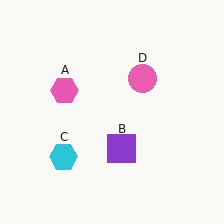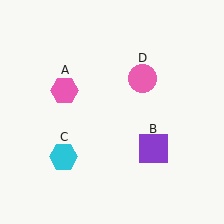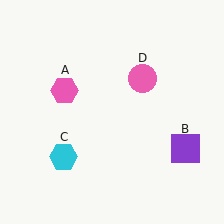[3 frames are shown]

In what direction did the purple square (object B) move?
The purple square (object B) moved right.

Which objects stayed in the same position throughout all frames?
Pink hexagon (object A) and cyan hexagon (object C) and pink circle (object D) remained stationary.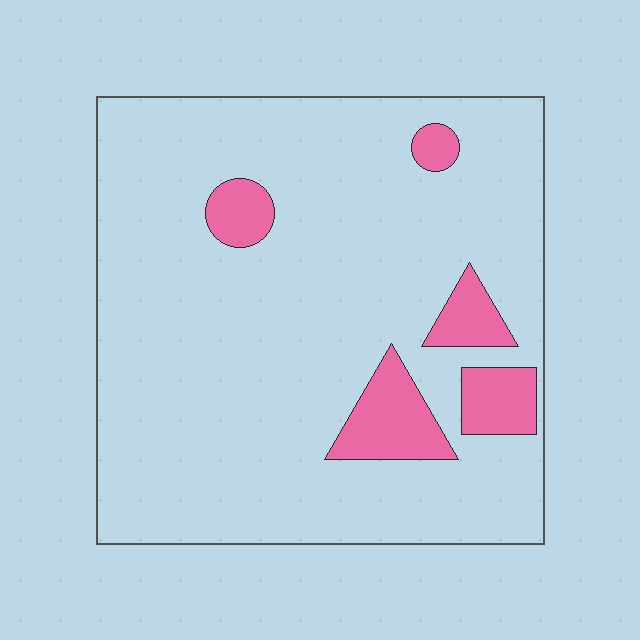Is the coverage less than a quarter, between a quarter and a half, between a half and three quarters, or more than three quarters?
Less than a quarter.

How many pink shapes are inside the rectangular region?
5.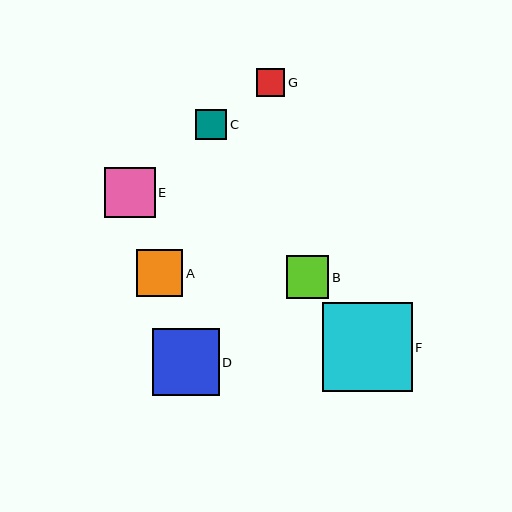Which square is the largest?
Square F is the largest with a size of approximately 89 pixels.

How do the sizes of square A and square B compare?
Square A and square B are approximately the same size.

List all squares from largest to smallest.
From largest to smallest: F, D, E, A, B, C, G.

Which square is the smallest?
Square G is the smallest with a size of approximately 28 pixels.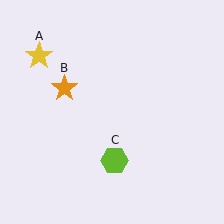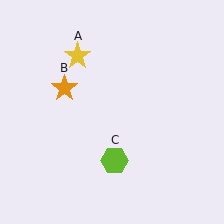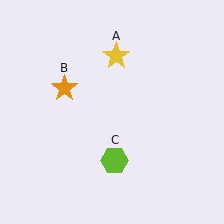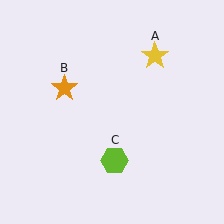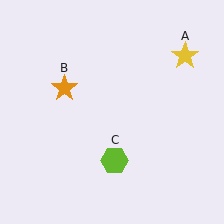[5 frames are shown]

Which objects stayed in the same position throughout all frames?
Orange star (object B) and lime hexagon (object C) remained stationary.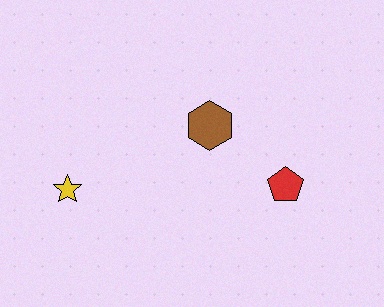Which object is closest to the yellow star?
The brown hexagon is closest to the yellow star.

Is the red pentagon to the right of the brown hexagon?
Yes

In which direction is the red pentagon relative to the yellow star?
The red pentagon is to the right of the yellow star.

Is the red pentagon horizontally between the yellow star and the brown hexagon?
No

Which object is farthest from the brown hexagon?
The yellow star is farthest from the brown hexagon.